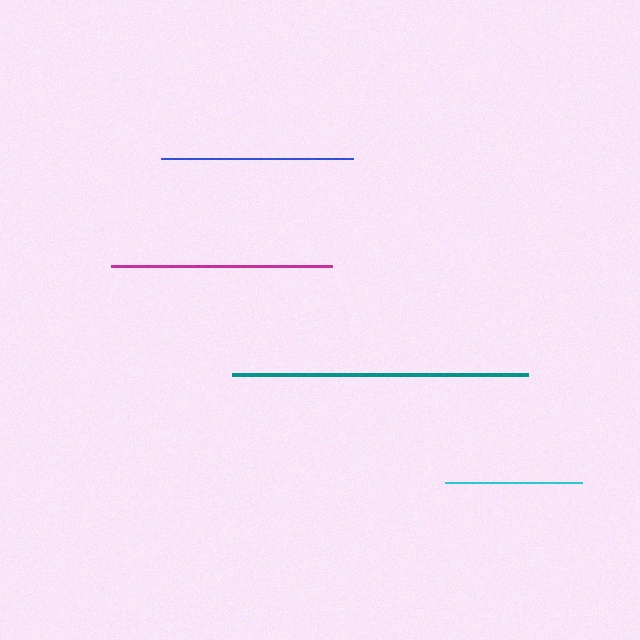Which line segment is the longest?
The teal line is the longest at approximately 297 pixels.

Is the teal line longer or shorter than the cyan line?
The teal line is longer than the cyan line.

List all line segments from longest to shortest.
From longest to shortest: teal, magenta, blue, cyan.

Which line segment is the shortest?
The cyan line is the shortest at approximately 137 pixels.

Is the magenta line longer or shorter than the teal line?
The teal line is longer than the magenta line.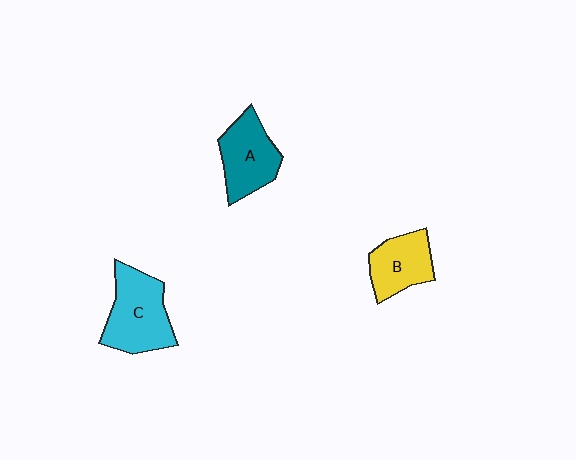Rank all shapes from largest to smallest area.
From largest to smallest: C (cyan), A (teal), B (yellow).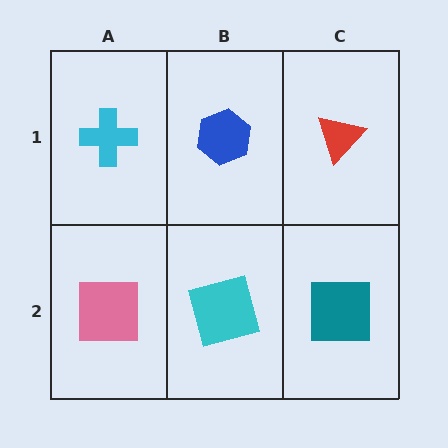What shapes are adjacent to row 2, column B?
A blue hexagon (row 1, column B), a pink square (row 2, column A), a teal square (row 2, column C).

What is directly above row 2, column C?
A red triangle.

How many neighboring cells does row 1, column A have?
2.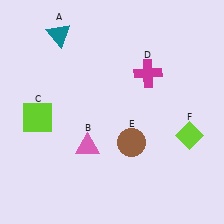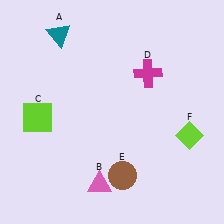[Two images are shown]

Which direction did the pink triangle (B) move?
The pink triangle (B) moved down.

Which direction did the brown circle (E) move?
The brown circle (E) moved down.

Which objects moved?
The objects that moved are: the pink triangle (B), the brown circle (E).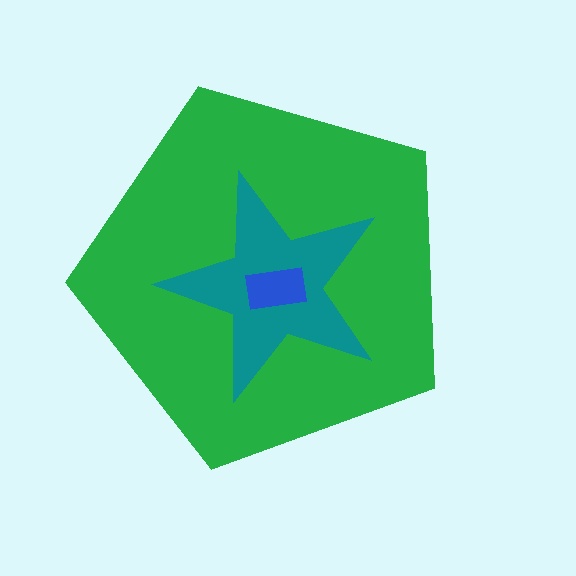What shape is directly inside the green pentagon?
The teal star.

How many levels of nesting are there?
3.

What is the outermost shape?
The green pentagon.